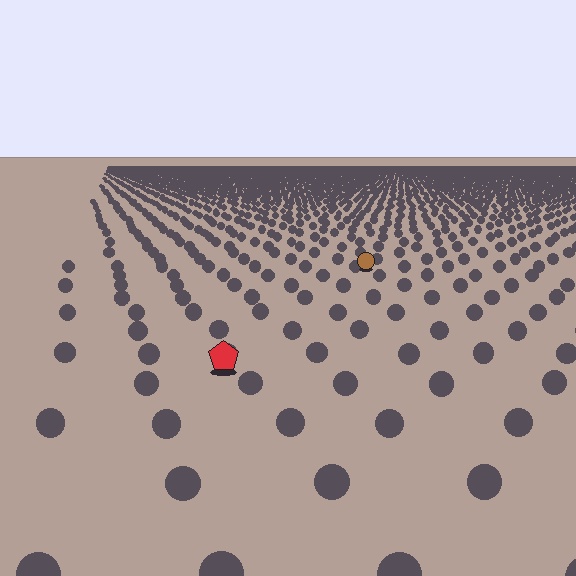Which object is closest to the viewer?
The red pentagon is closest. The texture marks near it are larger and more spread out.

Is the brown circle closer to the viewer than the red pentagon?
No. The red pentagon is closer — you can tell from the texture gradient: the ground texture is coarser near it.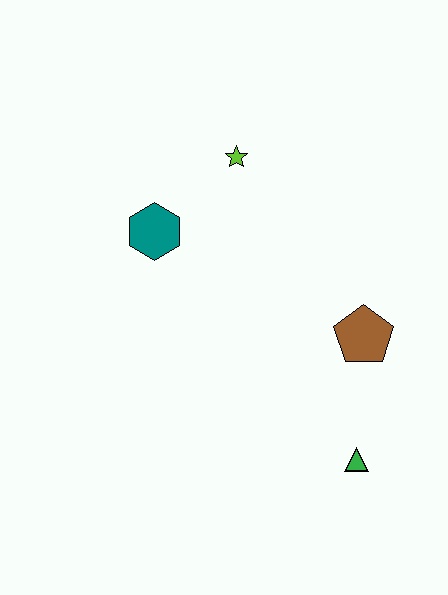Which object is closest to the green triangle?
The brown pentagon is closest to the green triangle.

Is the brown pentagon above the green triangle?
Yes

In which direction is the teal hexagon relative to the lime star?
The teal hexagon is to the left of the lime star.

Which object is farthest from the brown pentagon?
The teal hexagon is farthest from the brown pentagon.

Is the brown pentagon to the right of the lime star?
Yes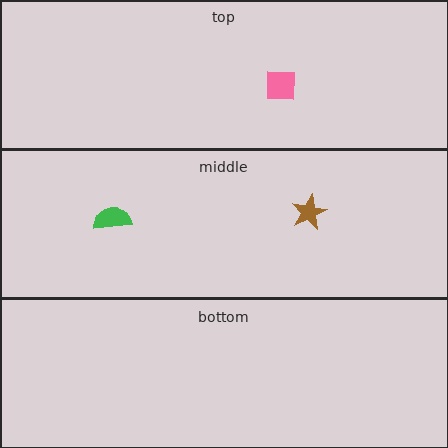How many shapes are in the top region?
1.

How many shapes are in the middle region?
2.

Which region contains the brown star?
The middle region.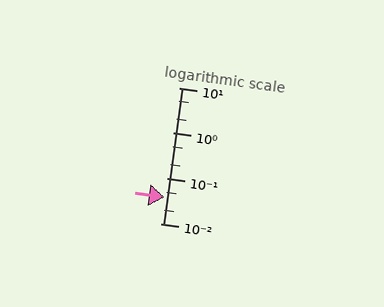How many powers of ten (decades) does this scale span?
The scale spans 3 decades, from 0.01 to 10.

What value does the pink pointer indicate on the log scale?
The pointer indicates approximately 0.038.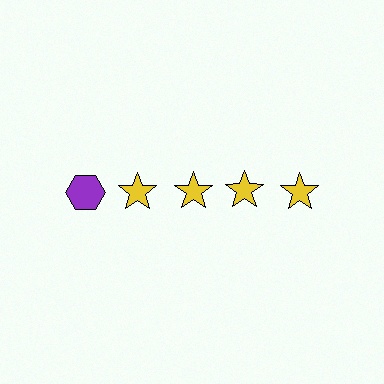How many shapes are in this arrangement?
There are 5 shapes arranged in a grid pattern.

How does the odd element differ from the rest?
It differs in both color (purple instead of yellow) and shape (hexagon instead of star).